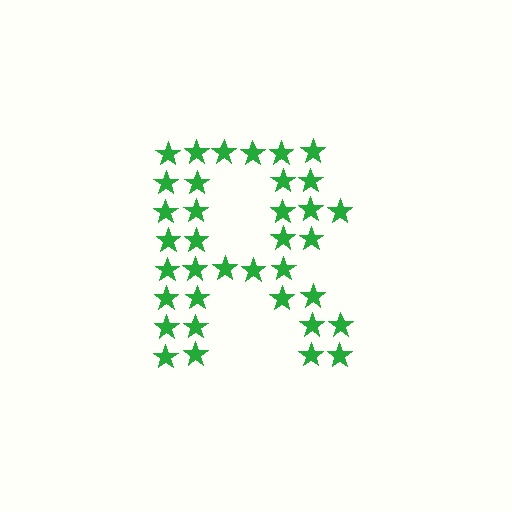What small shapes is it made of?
It is made of small stars.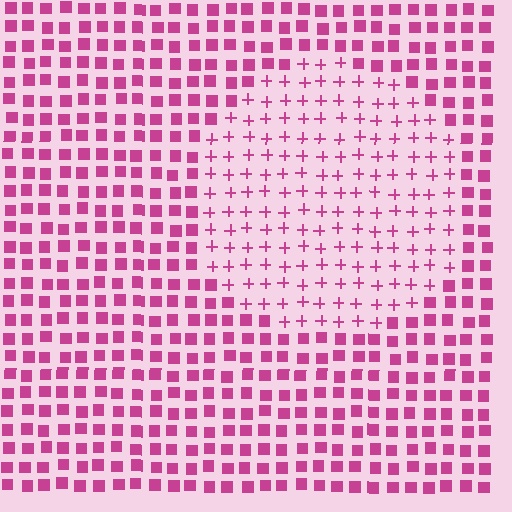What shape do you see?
I see a circle.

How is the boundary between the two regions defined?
The boundary is defined by a change in element shape: plus signs inside vs. squares outside. All elements share the same color and spacing.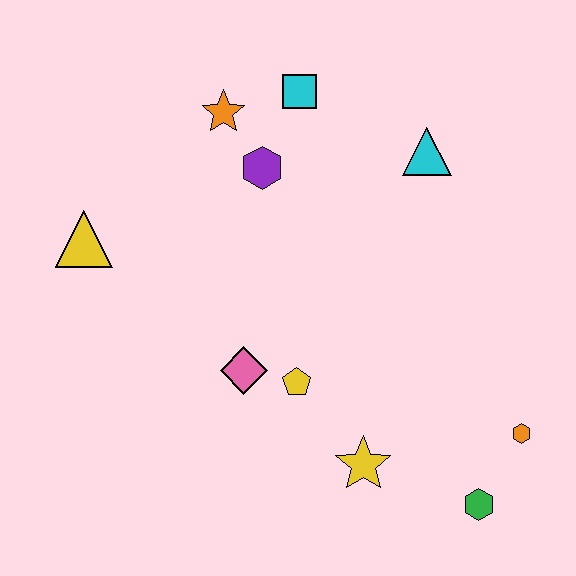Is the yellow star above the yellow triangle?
No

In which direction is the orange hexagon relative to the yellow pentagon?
The orange hexagon is to the right of the yellow pentagon.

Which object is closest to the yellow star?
The yellow pentagon is closest to the yellow star.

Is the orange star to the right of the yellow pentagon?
No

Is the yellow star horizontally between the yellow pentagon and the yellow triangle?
No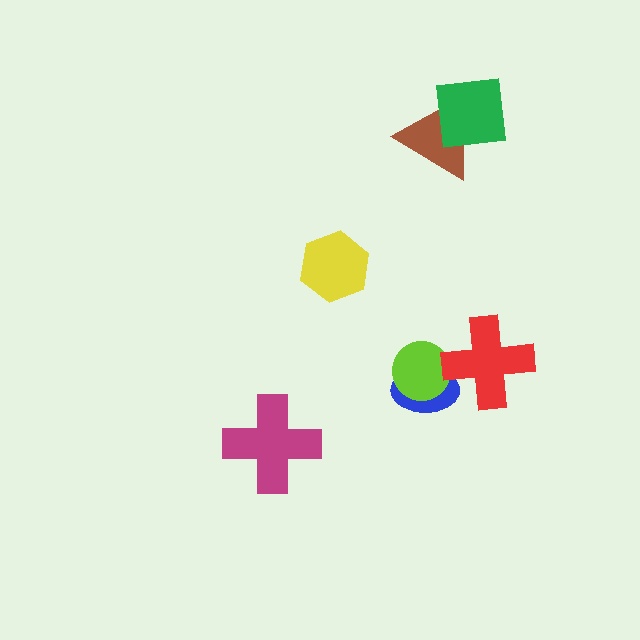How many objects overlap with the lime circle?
2 objects overlap with the lime circle.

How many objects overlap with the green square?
1 object overlaps with the green square.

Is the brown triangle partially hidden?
Yes, it is partially covered by another shape.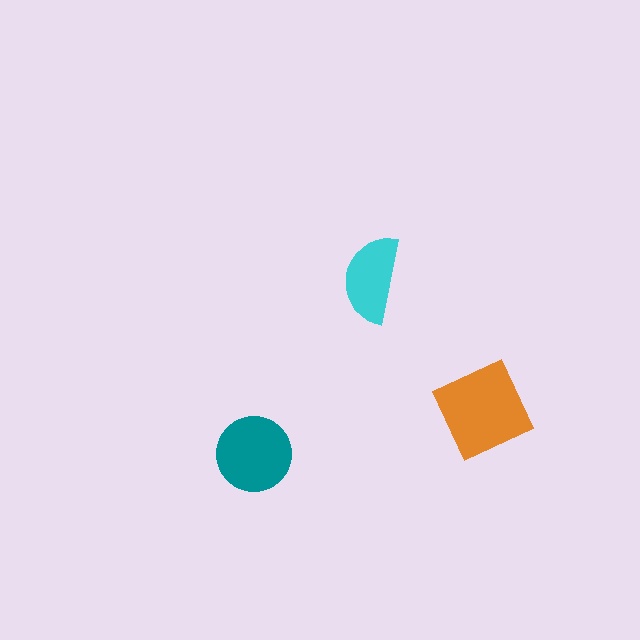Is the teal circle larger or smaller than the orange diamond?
Smaller.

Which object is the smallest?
The cyan semicircle.